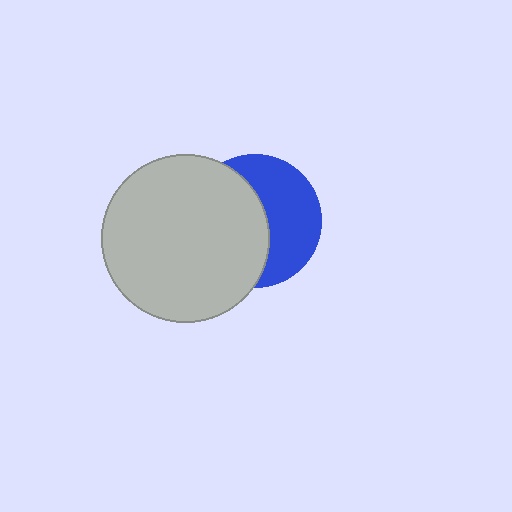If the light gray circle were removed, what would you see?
You would see the complete blue circle.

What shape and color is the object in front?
The object in front is a light gray circle.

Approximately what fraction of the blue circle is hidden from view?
Roughly 53% of the blue circle is hidden behind the light gray circle.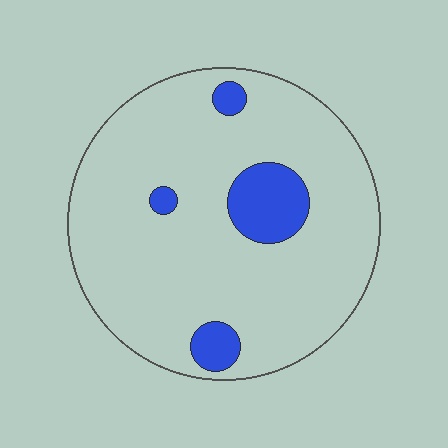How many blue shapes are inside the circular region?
4.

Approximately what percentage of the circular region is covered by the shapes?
Approximately 10%.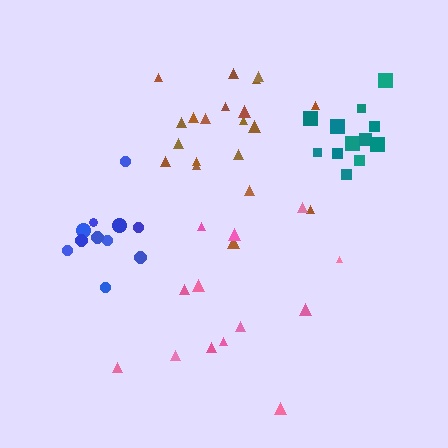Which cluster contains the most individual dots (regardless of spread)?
Brown (20).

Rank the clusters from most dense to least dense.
teal, brown, blue, pink.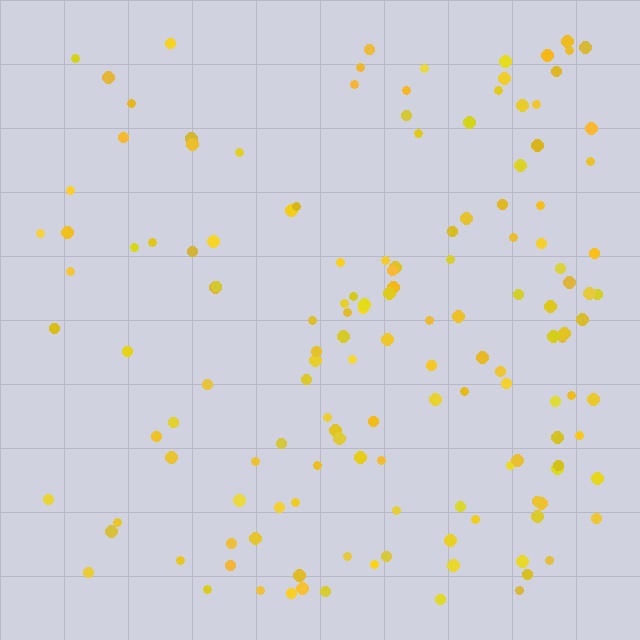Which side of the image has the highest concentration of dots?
The right.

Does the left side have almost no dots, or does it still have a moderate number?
Still a moderate number, just noticeably fewer than the right.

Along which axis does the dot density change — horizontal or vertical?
Horizontal.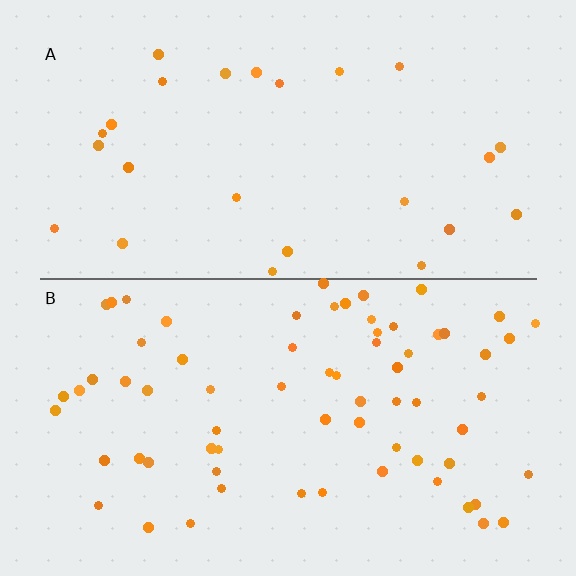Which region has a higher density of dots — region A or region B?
B (the bottom).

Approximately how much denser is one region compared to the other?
Approximately 2.7× — region B over region A.